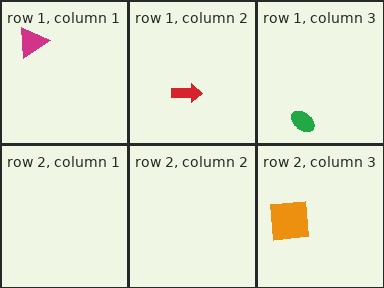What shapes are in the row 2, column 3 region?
The orange square.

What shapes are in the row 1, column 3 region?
The green ellipse.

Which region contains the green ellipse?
The row 1, column 3 region.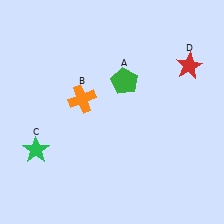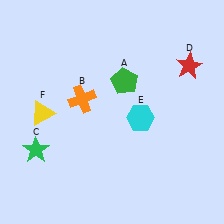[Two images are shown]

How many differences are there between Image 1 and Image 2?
There are 2 differences between the two images.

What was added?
A cyan hexagon (E), a yellow triangle (F) were added in Image 2.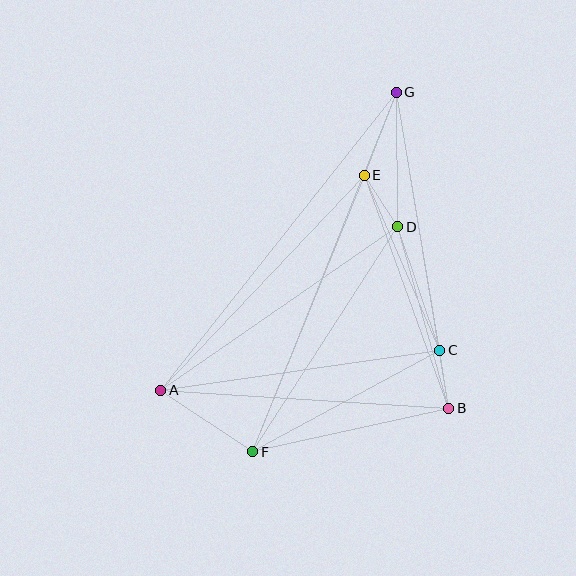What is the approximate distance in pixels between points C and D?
The distance between C and D is approximately 130 pixels.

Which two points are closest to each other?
Points B and C are closest to each other.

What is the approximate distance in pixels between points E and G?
The distance between E and G is approximately 89 pixels.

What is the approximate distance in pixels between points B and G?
The distance between B and G is approximately 320 pixels.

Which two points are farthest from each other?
Points F and G are farthest from each other.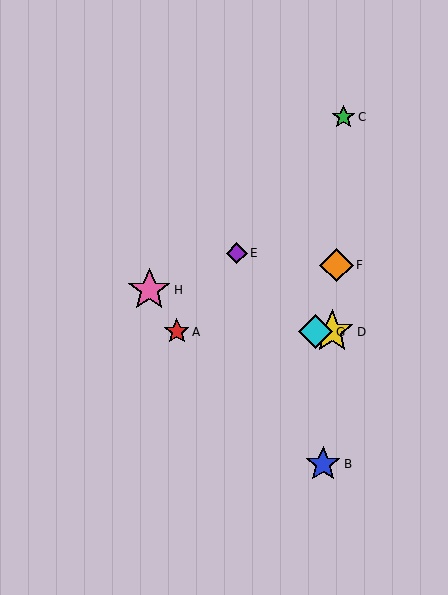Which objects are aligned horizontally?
Objects A, D, G are aligned horizontally.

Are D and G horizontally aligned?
Yes, both are at y≈332.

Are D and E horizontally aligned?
No, D is at y≈332 and E is at y≈253.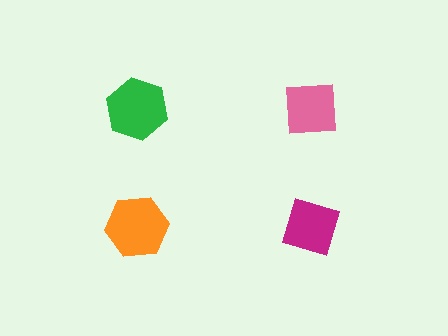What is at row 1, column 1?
A green hexagon.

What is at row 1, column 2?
A pink square.